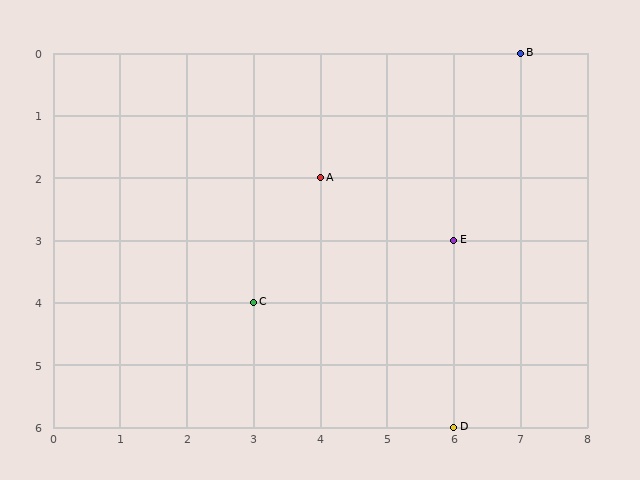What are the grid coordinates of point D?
Point D is at grid coordinates (6, 6).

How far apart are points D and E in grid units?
Points D and E are 3 rows apart.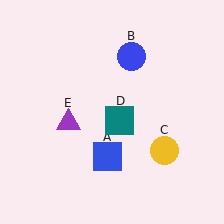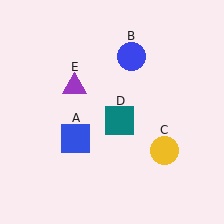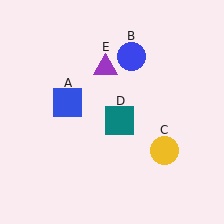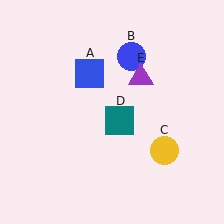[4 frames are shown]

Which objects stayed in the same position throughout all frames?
Blue circle (object B) and yellow circle (object C) and teal square (object D) remained stationary.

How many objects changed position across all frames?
2 objects changed position: blue square (object A), purple triangle (object E).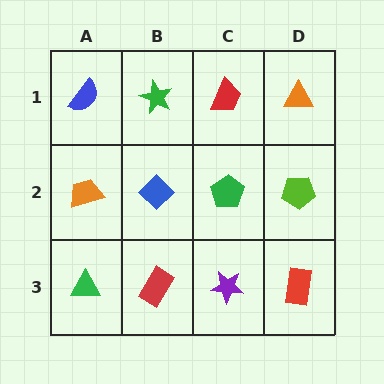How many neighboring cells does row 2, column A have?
3.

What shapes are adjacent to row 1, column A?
An orange trapezoid (row 2, column A), a green star (row 1, column B).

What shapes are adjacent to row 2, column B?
A green star (row 1, column B), a red rectangle (row 3, column B), an orange trapezoid (row 2, column A), a green pentagon (row 2, column C).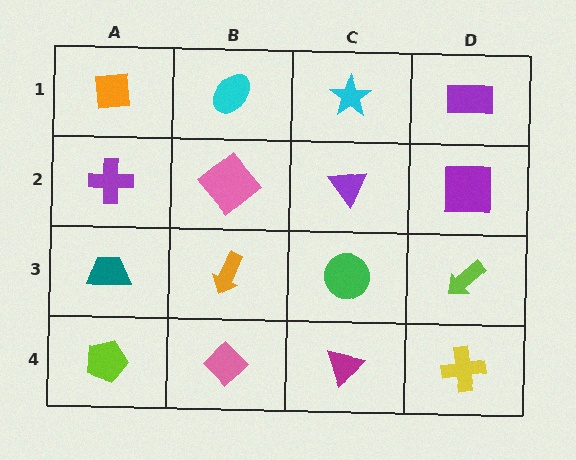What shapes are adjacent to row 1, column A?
A purple cross (row 2, column A), a cyan ellipse (row 1, column B).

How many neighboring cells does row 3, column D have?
3.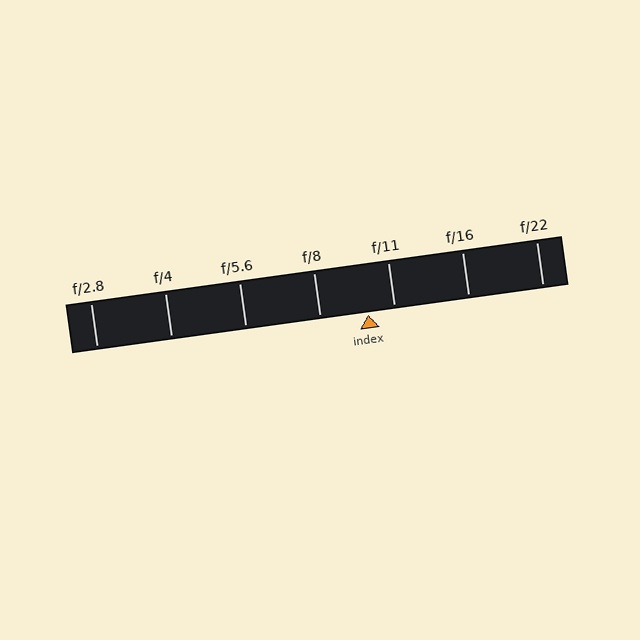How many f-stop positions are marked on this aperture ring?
There are 7 f-stop positions marked.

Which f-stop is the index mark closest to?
The index mark is closest to f/11.